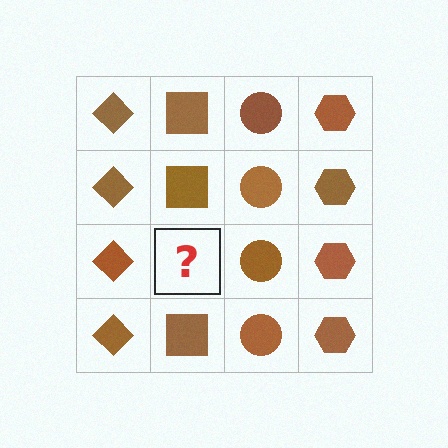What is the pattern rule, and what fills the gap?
The rule is that each column has a consistent shape. The gap should be filled with a brown square.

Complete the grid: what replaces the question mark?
The question mark should be replaced with a brown square.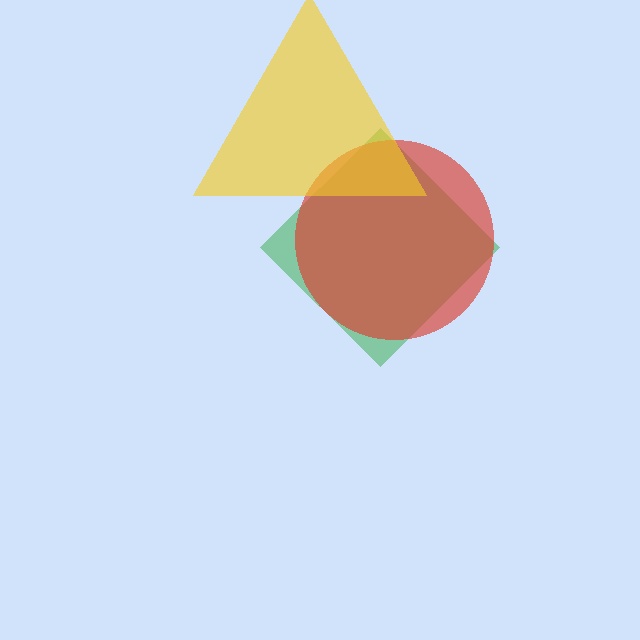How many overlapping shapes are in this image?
There are 3 overlapping shapes in the image.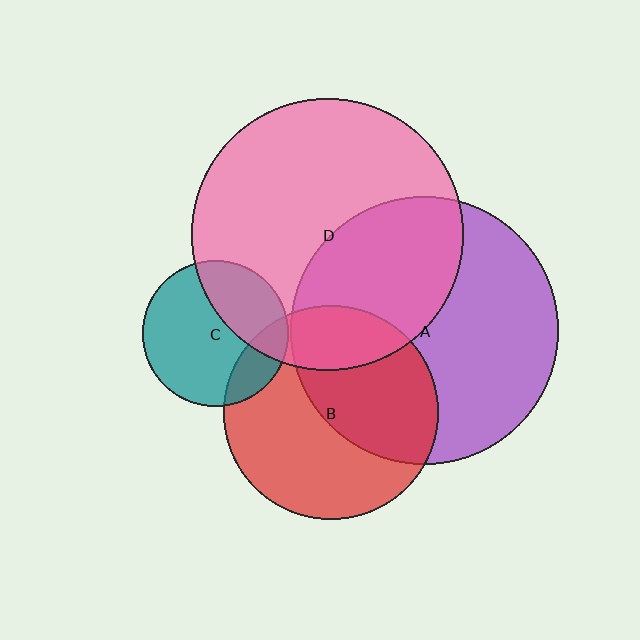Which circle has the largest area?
Circle D (pink).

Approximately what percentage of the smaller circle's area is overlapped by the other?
Approximately 35%.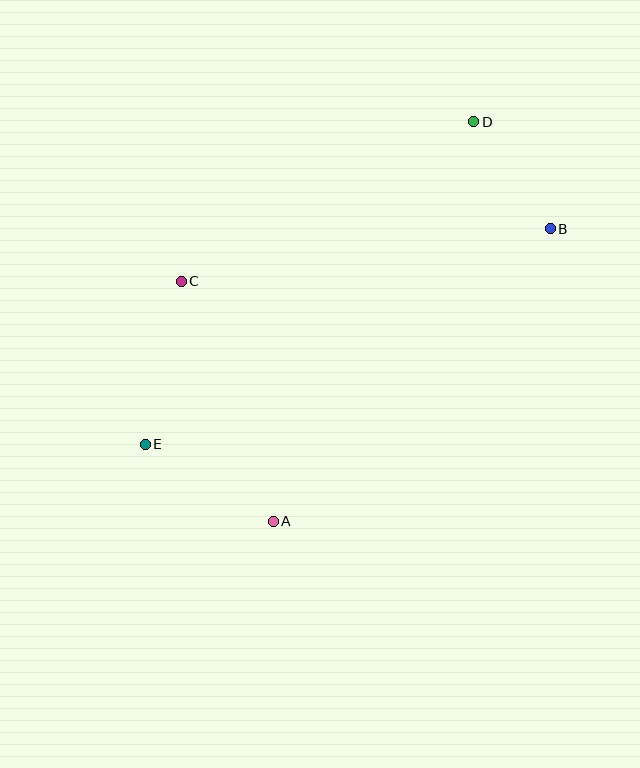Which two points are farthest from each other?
Points D and E are farthest from each other.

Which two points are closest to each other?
Points B and D are closest to each other.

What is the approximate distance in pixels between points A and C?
The distance between A and C is approximately 257 pixels.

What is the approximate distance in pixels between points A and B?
The distance between A and B is approximately 403 pixels.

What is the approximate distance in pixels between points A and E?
The distance between A and E is approximately 149 pixels.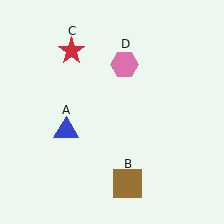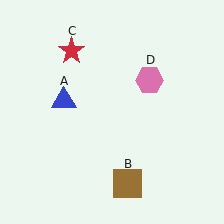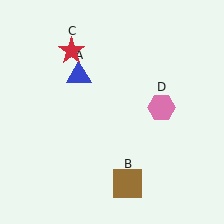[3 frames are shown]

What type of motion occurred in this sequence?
The blue triangle (object A), pink hexagon (object D) rotated clockwise around the center of the scene.